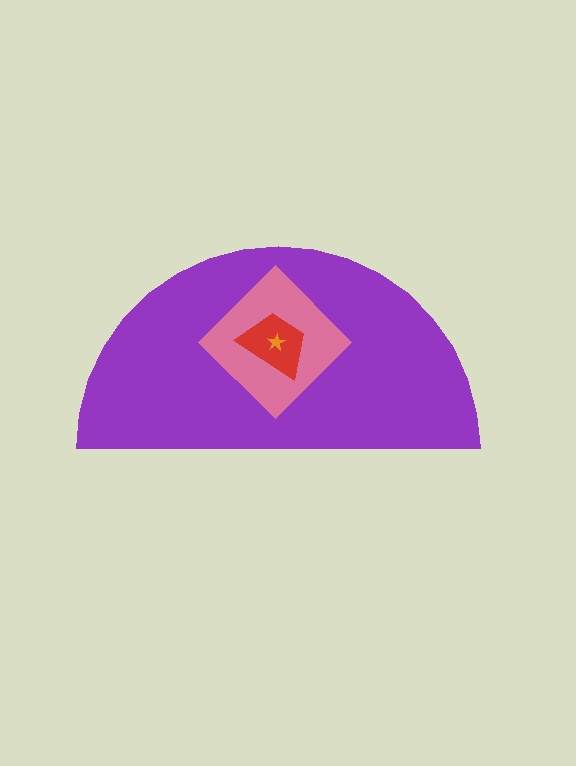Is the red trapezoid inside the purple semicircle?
Yes.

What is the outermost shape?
The purple semicircle.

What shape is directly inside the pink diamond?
The red trapezoid.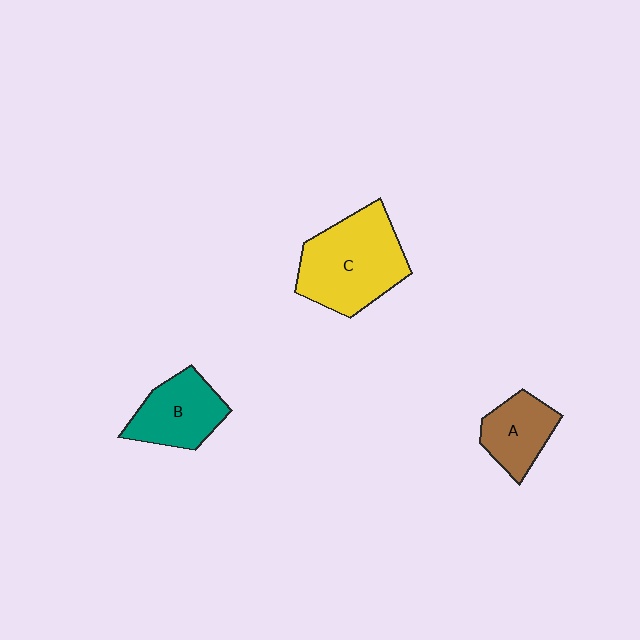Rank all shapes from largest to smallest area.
From largest to smallest: C (yellow), B (teal), A (brown).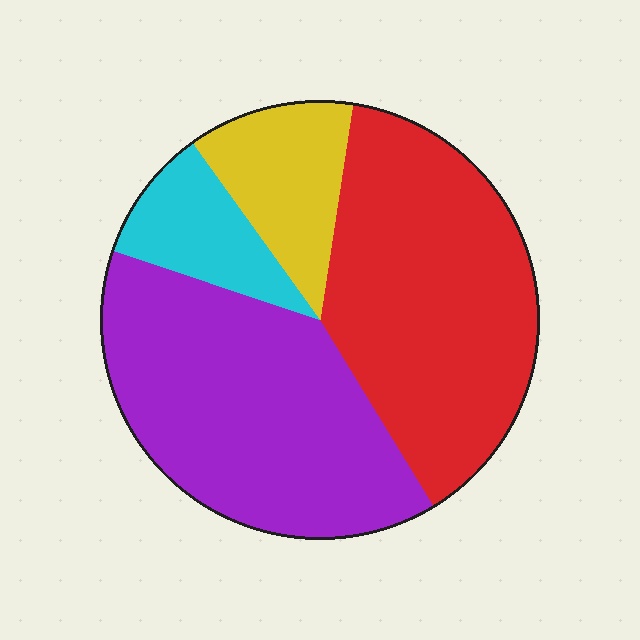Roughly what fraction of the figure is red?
Red takes up between a third and a half of the figure.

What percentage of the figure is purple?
Purple takes up between a quarter and a half of the figure.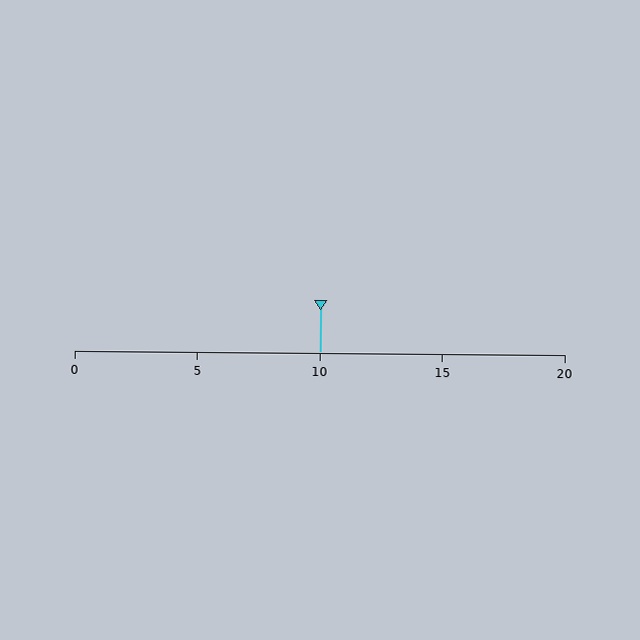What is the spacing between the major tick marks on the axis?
The major ticks are spaced 5 apart.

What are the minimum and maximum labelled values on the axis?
The axis runs from 0 to 20.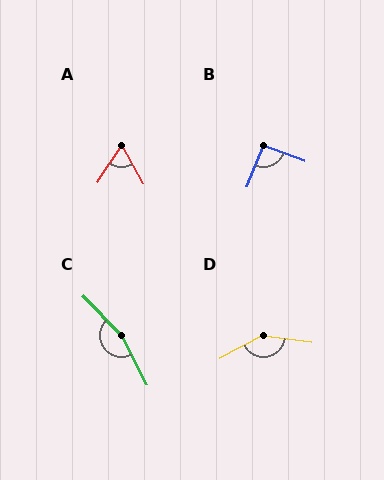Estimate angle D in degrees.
Approximately 144 degrees.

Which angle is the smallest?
A, at approximately 63 degrees.